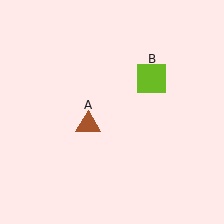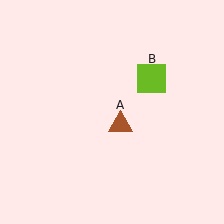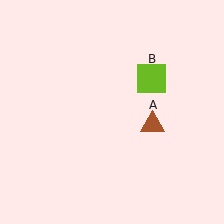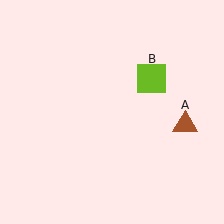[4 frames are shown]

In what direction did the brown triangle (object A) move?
The brown triangle (object A) moved right.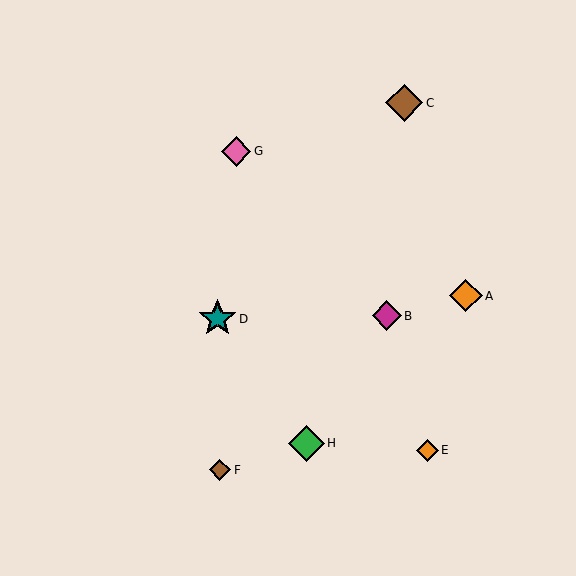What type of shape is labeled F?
Shape F is a brown diamond.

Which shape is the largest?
The teal star (labeled D) is the largest.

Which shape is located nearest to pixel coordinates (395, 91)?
The brown diamond (labeled C) at (404, 103) is nearest to that location.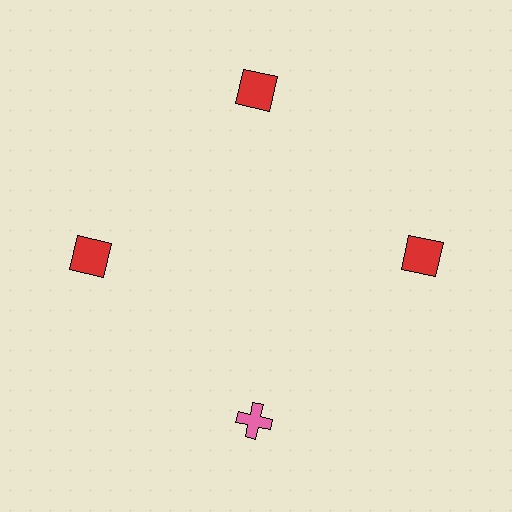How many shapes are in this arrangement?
There are 4 shapes arranged in a ring pattern.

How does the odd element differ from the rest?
It differs in both color (pink instead of red) and shape (cross instead of square).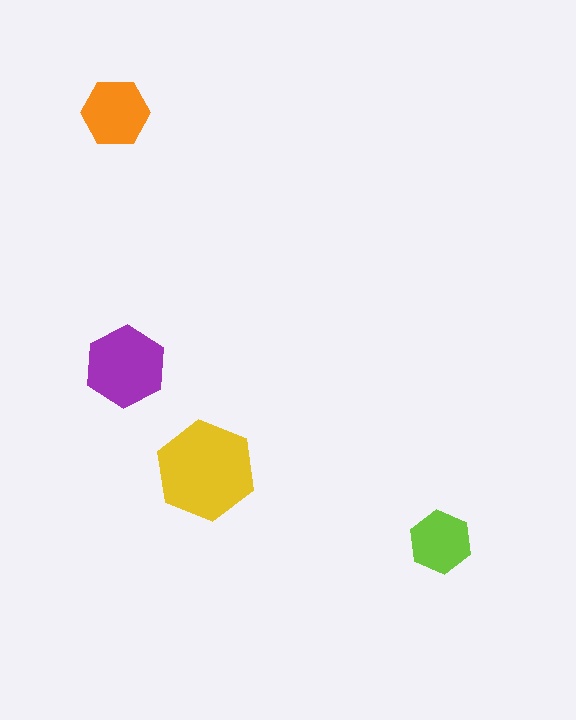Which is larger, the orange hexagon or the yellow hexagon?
The yellow one.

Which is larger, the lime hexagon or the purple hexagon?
The purple one.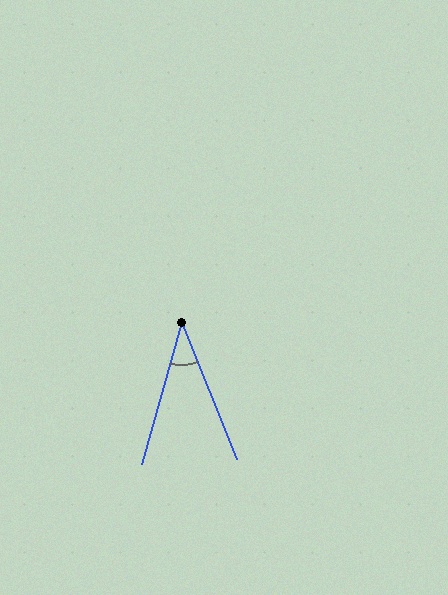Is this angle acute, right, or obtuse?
It is acute.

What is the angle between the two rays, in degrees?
Approximately 37 degrees.